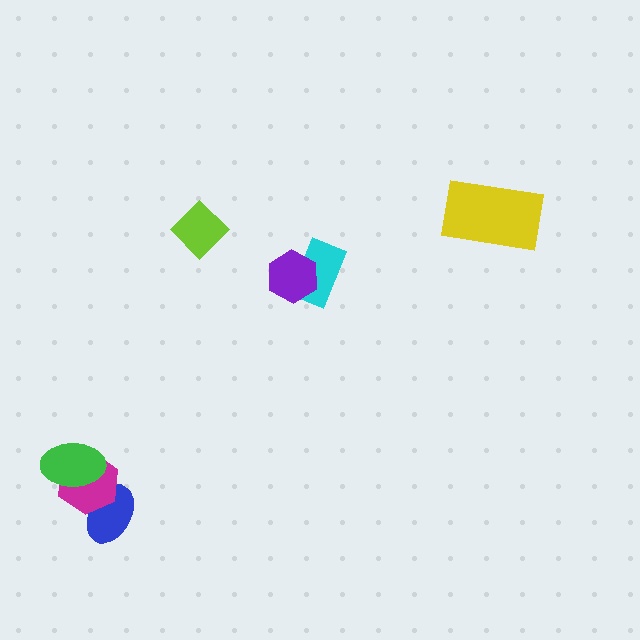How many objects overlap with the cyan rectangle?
1 object overlaps with the cyan rectangle.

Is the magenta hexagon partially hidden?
Yes, it is partially covered by another shape.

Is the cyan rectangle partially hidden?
Yes, it is partially covered by another shape.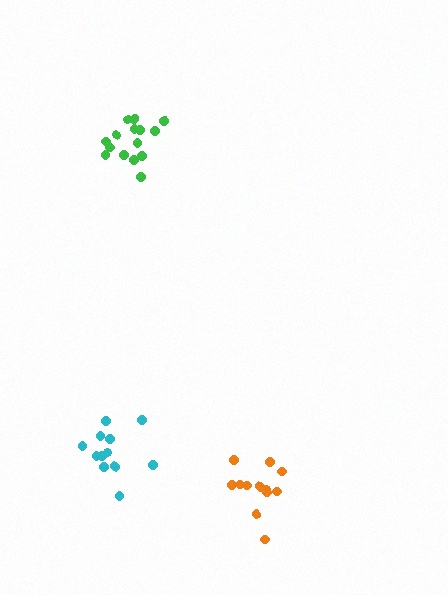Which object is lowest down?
The orange cluster is bottommost.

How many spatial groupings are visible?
There are 3 spatial groupings.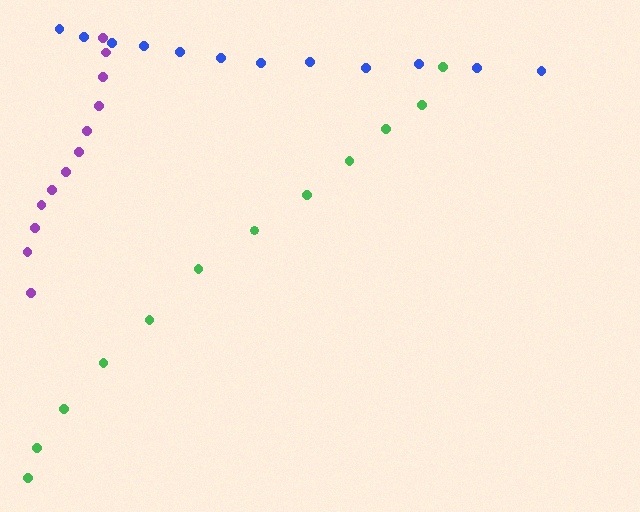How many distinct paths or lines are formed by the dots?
There are 3 distinct paths.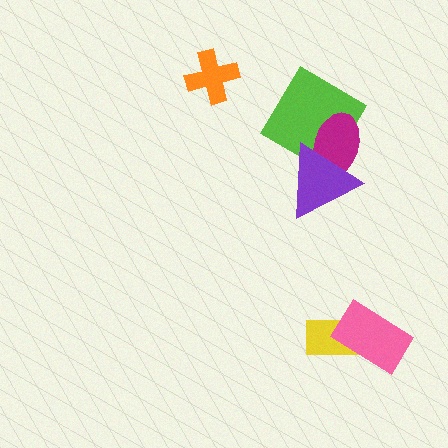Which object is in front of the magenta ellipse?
The purple triangle is in front of the magenta ellipse.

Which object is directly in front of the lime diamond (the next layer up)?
The magenta ellipse is directly in front of the lime diamond.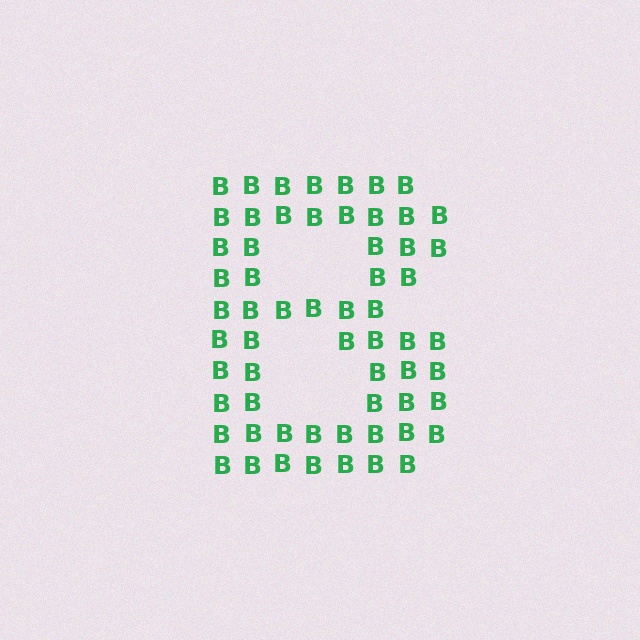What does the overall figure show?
The overall figure shows the letter B.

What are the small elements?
The small elements are letter B's.